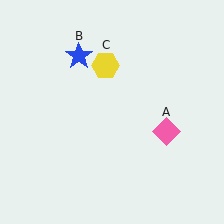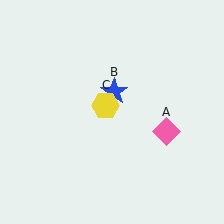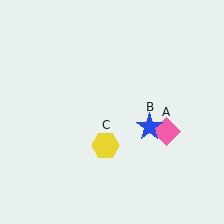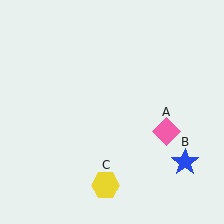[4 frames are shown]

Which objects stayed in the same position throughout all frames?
Pink diamond (object A) remained stationary.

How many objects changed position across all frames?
2 objects changed position: blue star (object B), yellow hexagon (object C).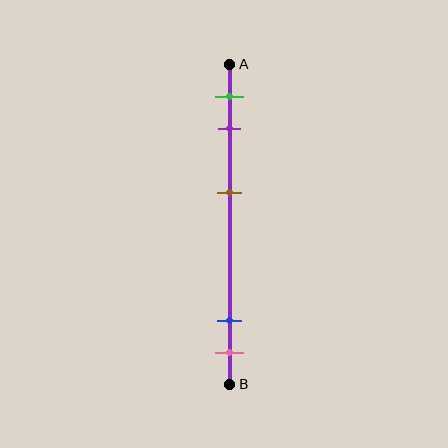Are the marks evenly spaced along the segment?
No, the marks are not evenly spaced.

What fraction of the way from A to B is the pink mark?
The pink mark is approximately 90% (0.9) of the way from A to B.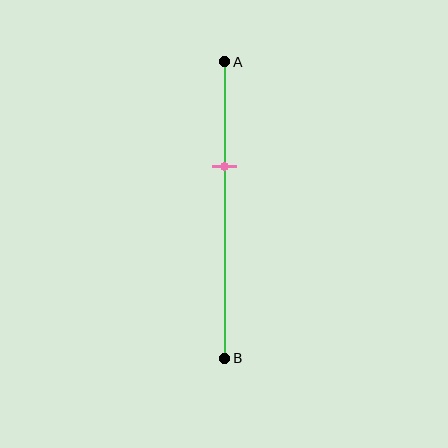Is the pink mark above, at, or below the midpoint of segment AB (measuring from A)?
The pink mark is above the midpoint of segment AB.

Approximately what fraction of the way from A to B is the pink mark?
The pink mark is approximately 35% of the way from A to B.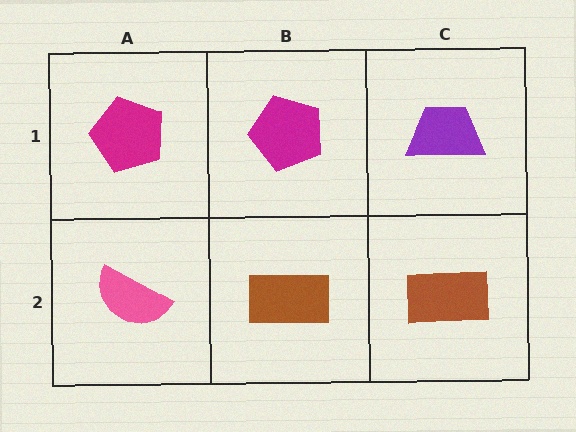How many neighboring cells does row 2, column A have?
2.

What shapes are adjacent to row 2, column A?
A magenta pentagon (row 1, column A), a brown rectangle (row 2, column B).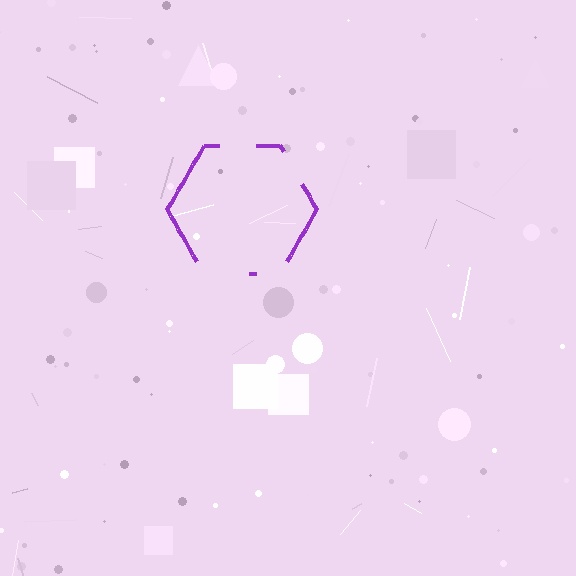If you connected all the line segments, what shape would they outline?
They would outline a hexagon.